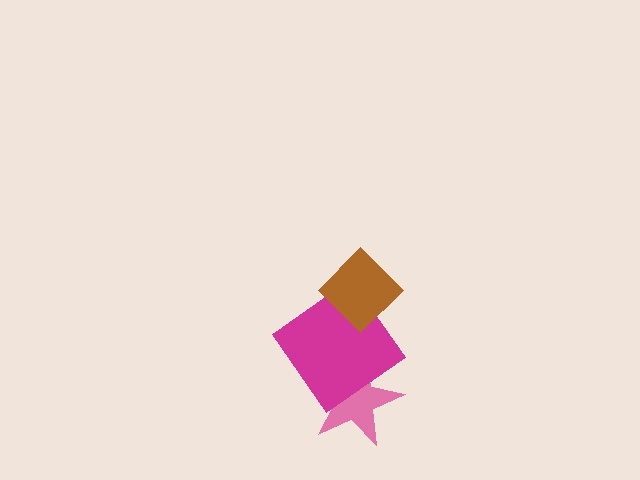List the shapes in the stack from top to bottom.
From top to bottom: the brown diamond, the magenta diamond, the pink star.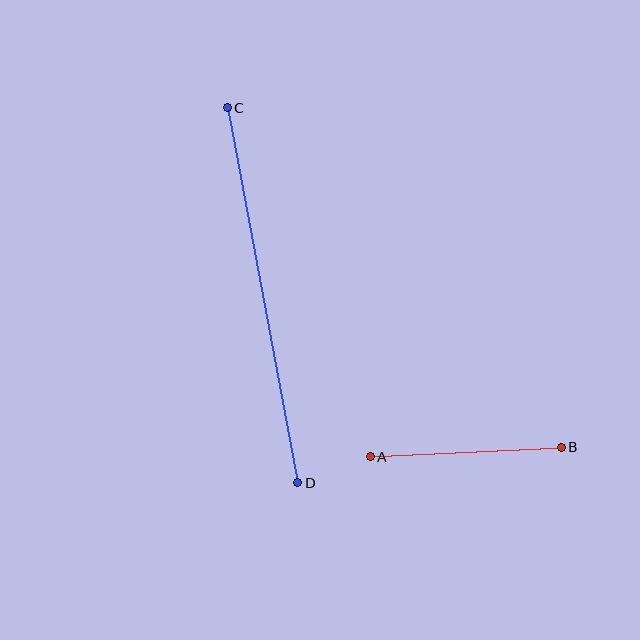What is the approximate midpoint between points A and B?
The midpoint is at approximately (466, 452) pixels.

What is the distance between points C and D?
The distance is approximately 382 pixels.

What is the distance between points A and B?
The distance is approximately 191 pixels.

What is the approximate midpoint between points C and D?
The midpoint is at approximately (262, 295) pixels.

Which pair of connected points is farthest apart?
Points C and D are farthest apart.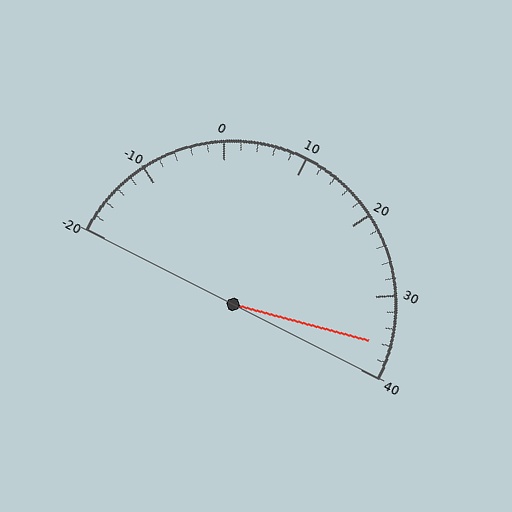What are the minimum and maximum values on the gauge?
The gauge ranges from -20 to 40.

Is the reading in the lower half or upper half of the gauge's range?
The reading is in the upper half of the range (-20 to 40).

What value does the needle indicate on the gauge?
The needle indicates approximately 36.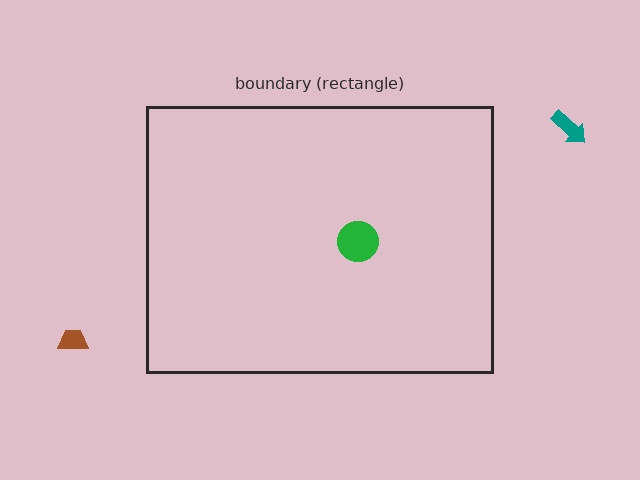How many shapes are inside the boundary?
1 inside, 2 outside.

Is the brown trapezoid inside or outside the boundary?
Outside.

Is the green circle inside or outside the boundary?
Inside.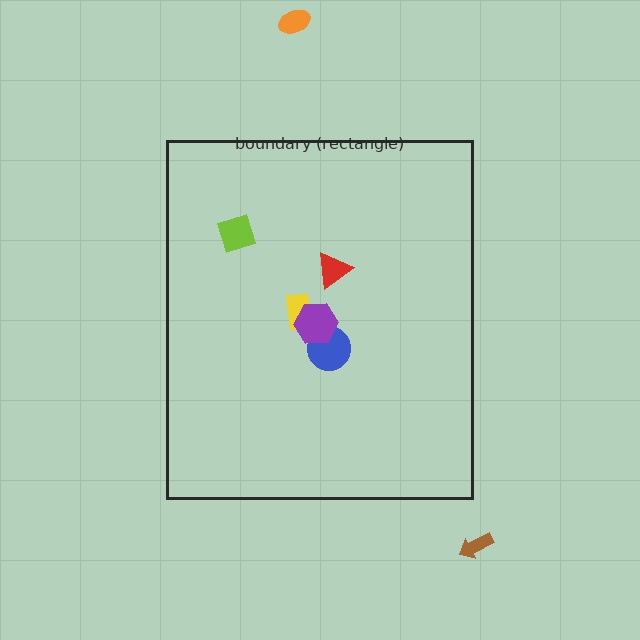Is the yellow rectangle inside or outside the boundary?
Inside.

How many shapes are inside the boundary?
5 inside, 2 outside.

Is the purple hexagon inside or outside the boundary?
Inside.